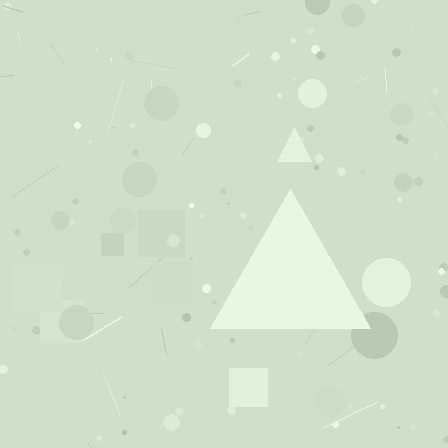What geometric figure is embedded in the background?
A triangle is embedded in the background.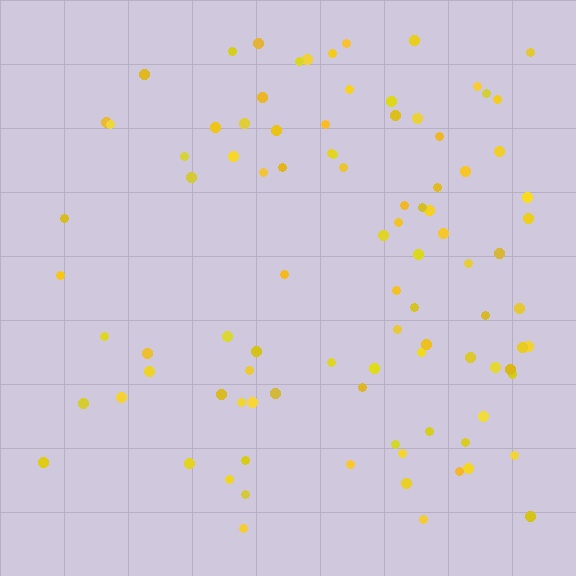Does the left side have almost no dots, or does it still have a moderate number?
Still a moderate number, just noticeably fewer than the right.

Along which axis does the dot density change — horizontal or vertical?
Horizontal.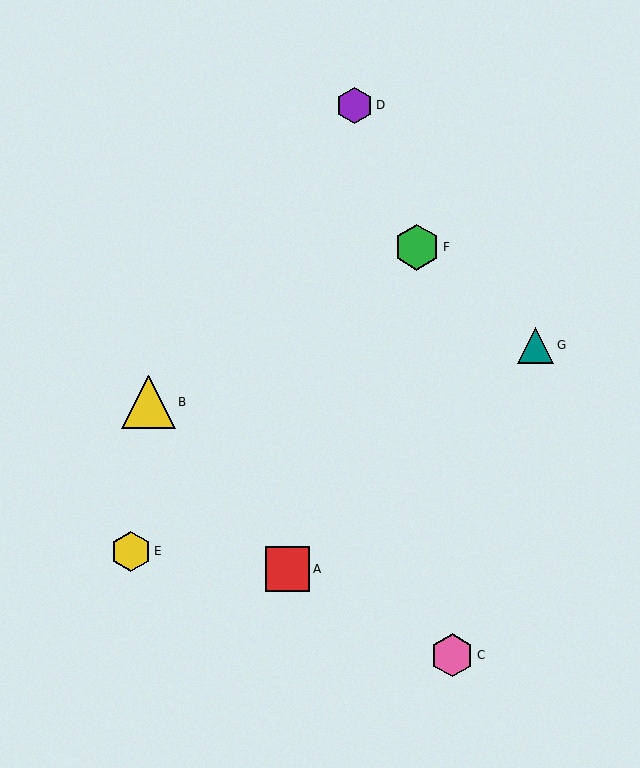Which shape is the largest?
The yellow triangle (labeled B) is the largest.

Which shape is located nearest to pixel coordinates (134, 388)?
The yellow triangle (labeled B) at (149, 402) is nearest to that location.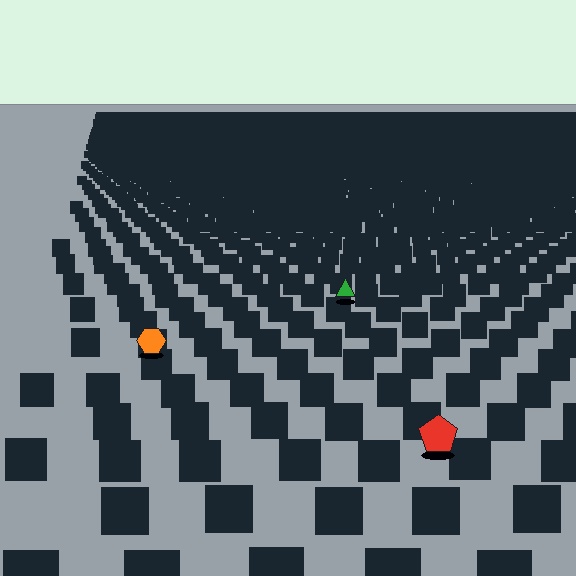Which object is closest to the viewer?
The red pentagon is closest. The texture marks near it are larger and more spread out.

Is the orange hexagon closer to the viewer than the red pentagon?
No. The red pentagon is closer — you can tell from the texture gradient: the ground texture is coarser near it.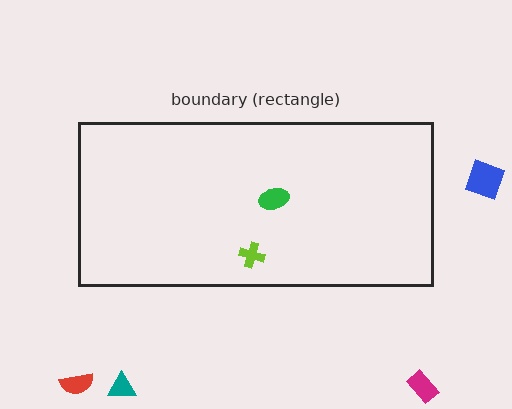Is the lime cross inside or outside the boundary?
Inside.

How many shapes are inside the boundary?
2 inside, 4 outside.